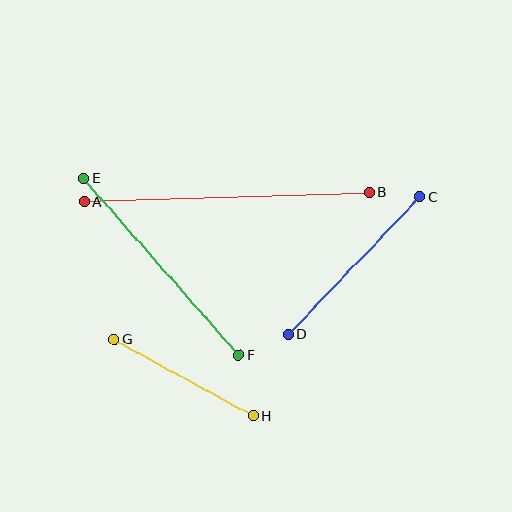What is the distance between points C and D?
The distance is approximately 190 pixels.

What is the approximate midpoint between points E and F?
The midpoint is at approximately (161, 267) pixels.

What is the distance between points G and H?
The distance is approximately 158 pixels.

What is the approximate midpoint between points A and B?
The midpoint is at approximately (227, 197) pixels.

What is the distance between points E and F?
The distance is approximately 235 pixels.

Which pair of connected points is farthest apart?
Points A and B are farthest apart.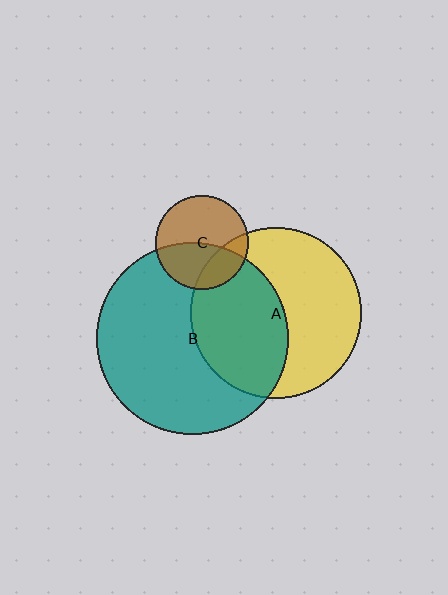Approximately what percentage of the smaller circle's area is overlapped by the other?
Approximately 45%.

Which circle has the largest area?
Circle B (teal).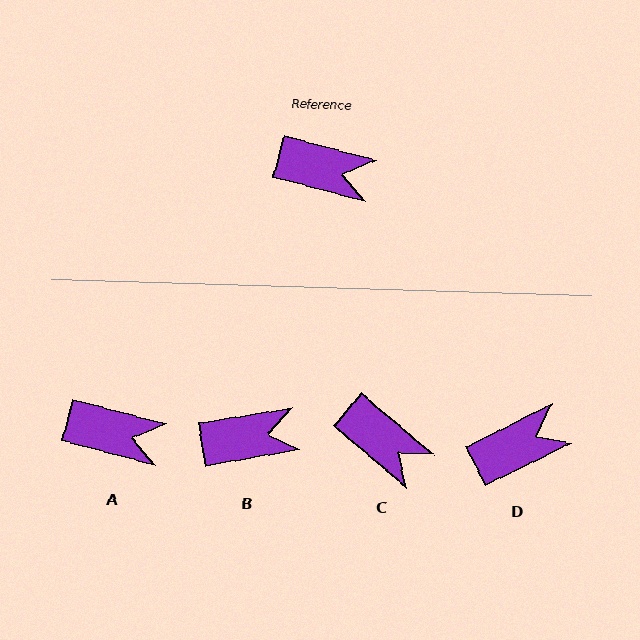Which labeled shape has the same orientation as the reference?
A.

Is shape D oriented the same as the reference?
No, it is off by about 41 degrees.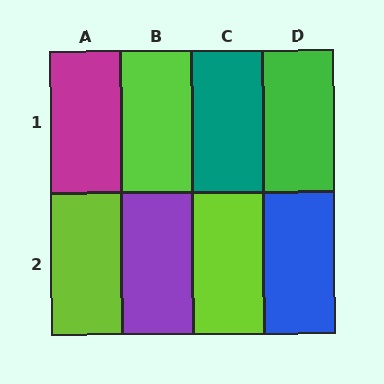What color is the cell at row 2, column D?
Blue.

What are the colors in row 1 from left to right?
Magenta, lime, teal, green.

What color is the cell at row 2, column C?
Lime.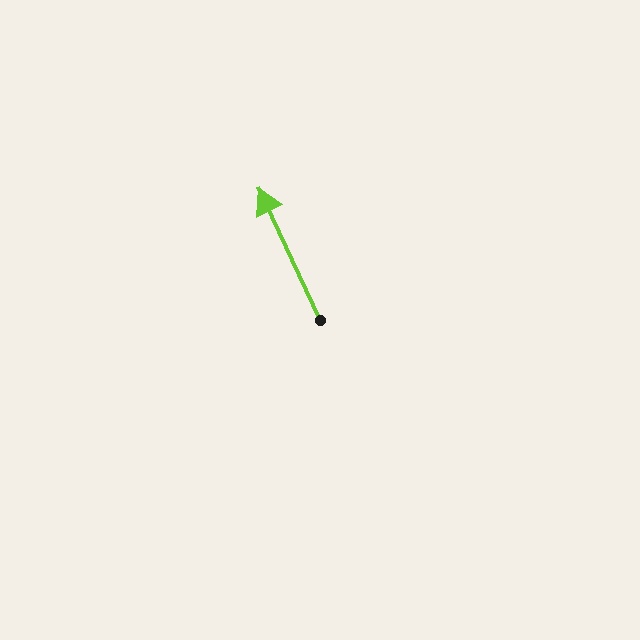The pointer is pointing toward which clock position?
Roughly 11 o'clock.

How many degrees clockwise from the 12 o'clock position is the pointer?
Approximately 335 degrees.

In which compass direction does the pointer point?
Northwest.